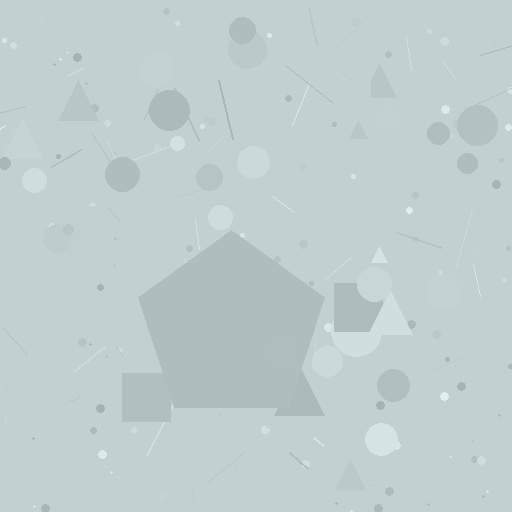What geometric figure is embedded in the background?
A pentagon is embedded in the background.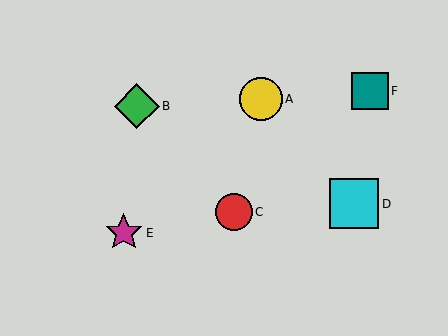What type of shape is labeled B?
Shape B is a green diamond.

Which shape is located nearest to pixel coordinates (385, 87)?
The teal square (labeled F) at (370, 91) is nearest to that location.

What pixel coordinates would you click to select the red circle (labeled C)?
Click at (234, 212) to select the red circle C.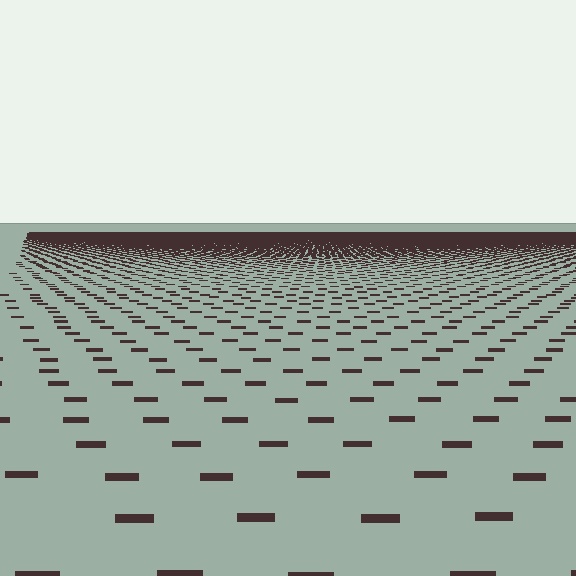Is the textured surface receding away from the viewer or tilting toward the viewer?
The surface is receding away from the viewer. Texture elements get smaller and denser toward the top.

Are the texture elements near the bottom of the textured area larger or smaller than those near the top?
Larger. Near the bottom, elements are closer to the viewer and appear at a bigger on-screen size.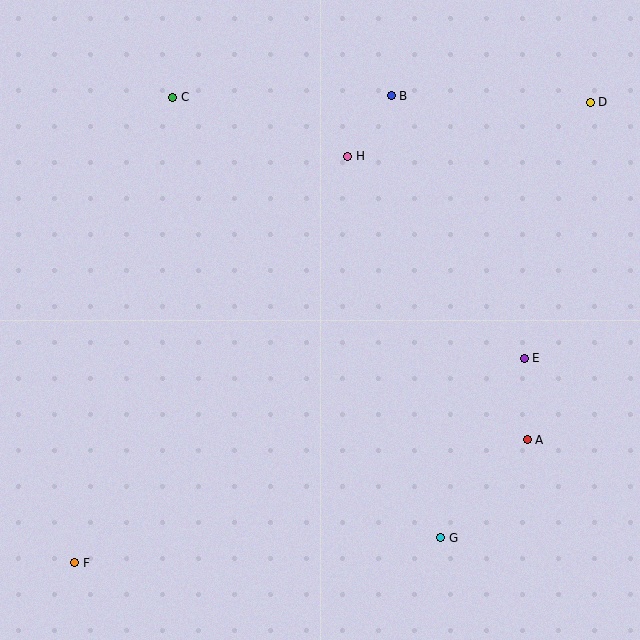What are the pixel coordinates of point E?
Point E is at (524, 358).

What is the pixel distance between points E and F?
The distance between E and F is 494 pixels.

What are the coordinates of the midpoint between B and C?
The midpoint between B and C is at (282, 97).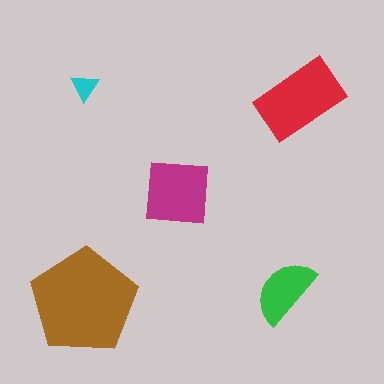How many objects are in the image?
There are 5 objects in the image.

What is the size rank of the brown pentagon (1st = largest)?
1st.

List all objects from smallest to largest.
The cyan triangle, the green semicircle, the magenta square, the red rectangle, the brown pentagon.